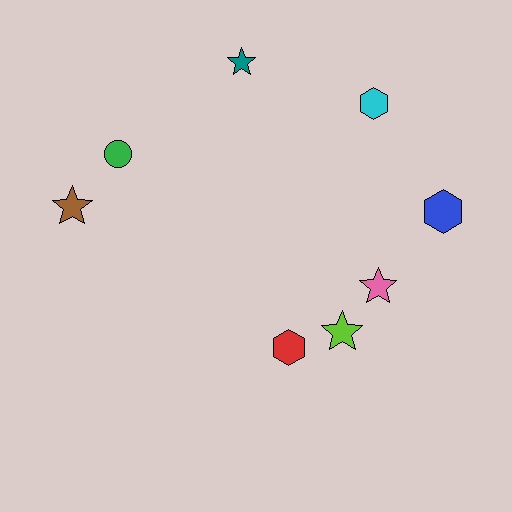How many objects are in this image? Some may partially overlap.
There are 8 objects.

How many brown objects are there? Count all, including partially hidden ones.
There is 1 brown object.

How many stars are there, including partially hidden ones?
There are 4 stars.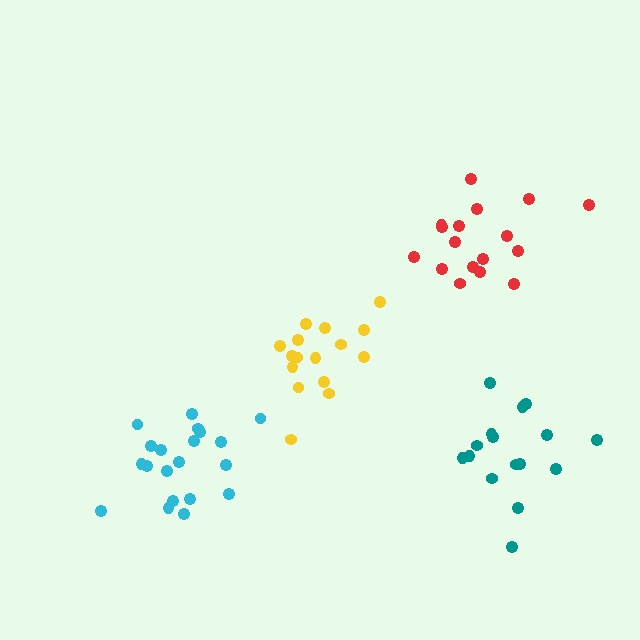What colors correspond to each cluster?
The clusters are colored: cyan, red, teal, yellow.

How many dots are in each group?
Group 1: 20 dots, Group 2: 17 dots, Group 3: 16 dots, Group 4: 16 dots (69 total).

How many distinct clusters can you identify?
There are 4 distinct clusters.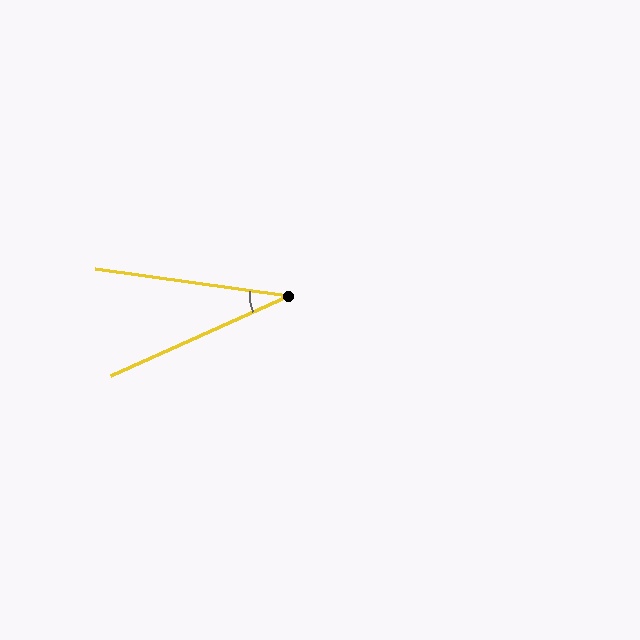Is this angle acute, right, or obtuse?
It is acute.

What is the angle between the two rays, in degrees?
Approximately 32 degrees.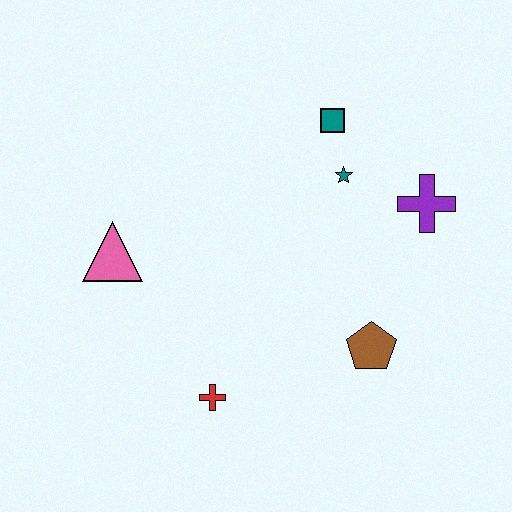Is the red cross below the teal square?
Yes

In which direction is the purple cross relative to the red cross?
The purple cross is to the right of the red cross.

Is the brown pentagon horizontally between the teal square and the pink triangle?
No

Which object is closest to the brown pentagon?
The purple cross is closest to the brown pentagon.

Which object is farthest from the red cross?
The teal square is farthest from the red cross.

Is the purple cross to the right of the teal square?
Yes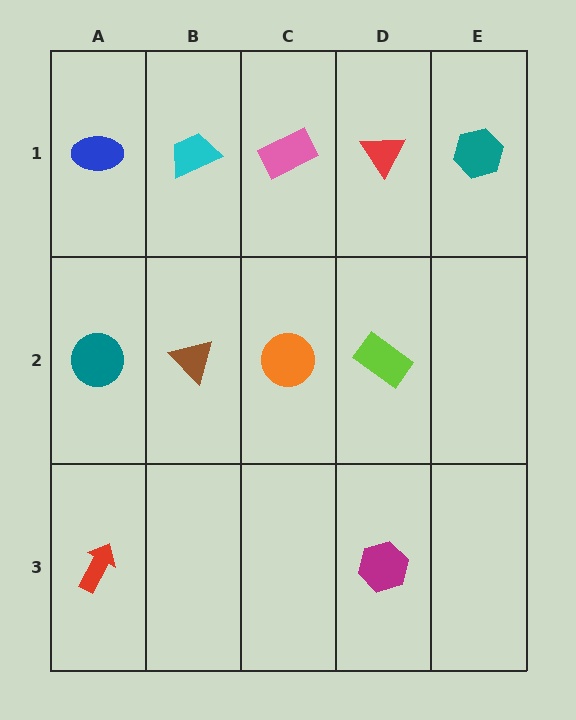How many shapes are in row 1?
5 shapes.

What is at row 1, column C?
A pink rectangle.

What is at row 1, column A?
A blue ellipse.